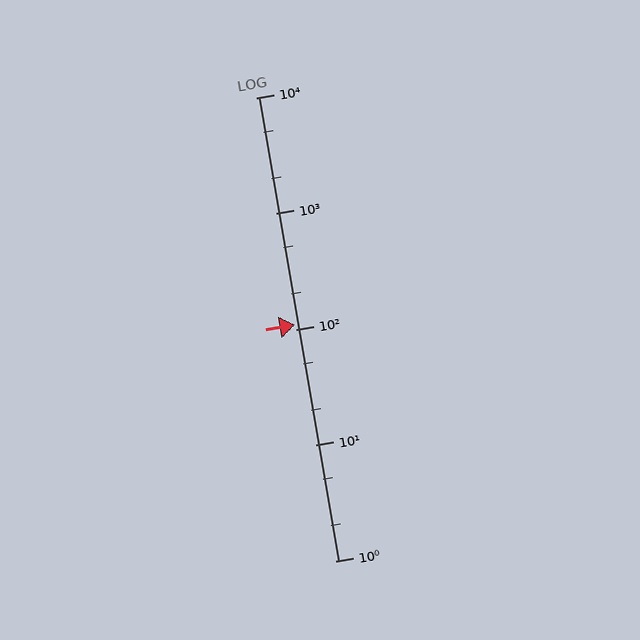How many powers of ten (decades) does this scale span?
The scale spans 4 decades, from 1 to 10000.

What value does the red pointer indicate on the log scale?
The pointer indicates approximately 110.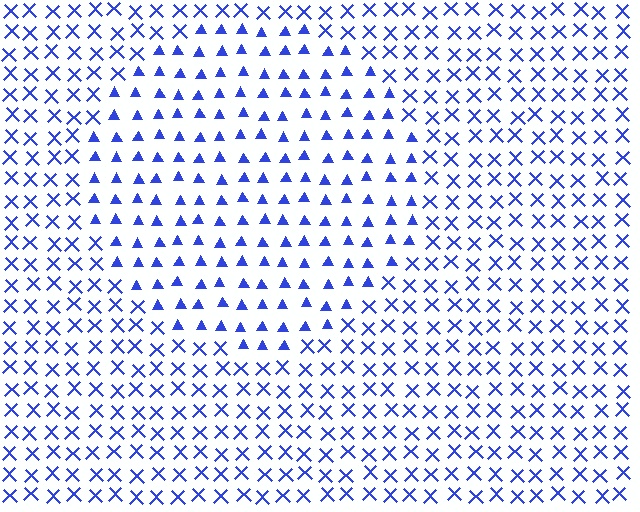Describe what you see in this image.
The image is filled with small blue elements arranged in a uniform grid. A circle-shaped region contains triangles, while the surrounding area contains X marks. The boundary is defined purely by the change in element shape.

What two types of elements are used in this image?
The image uses triangles inside the circle region and X marks outside it.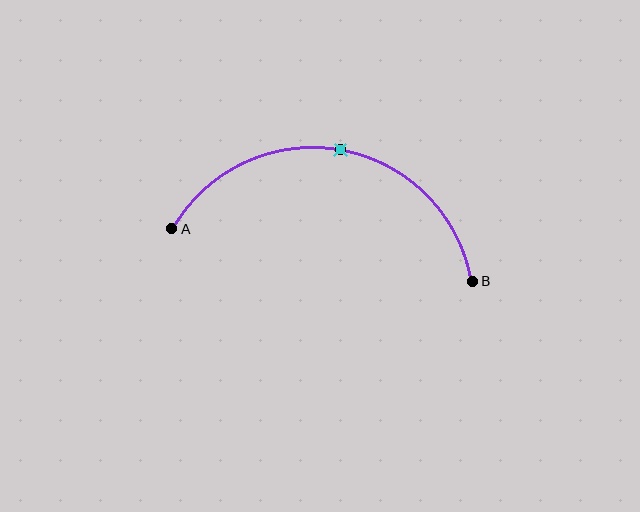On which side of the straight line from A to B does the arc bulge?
The arc bulges above the straight line connecting A and B.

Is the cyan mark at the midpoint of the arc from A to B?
Yes. The cyan mark lies on the arc at equal arc-length from both A and B — it is the arc midpoint.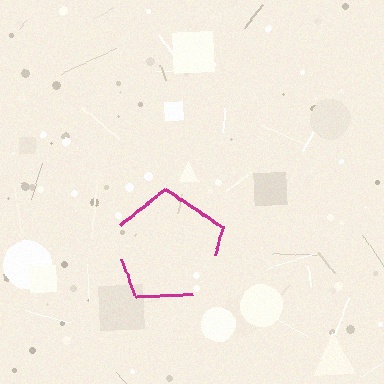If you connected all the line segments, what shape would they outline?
They would outline a pentagon.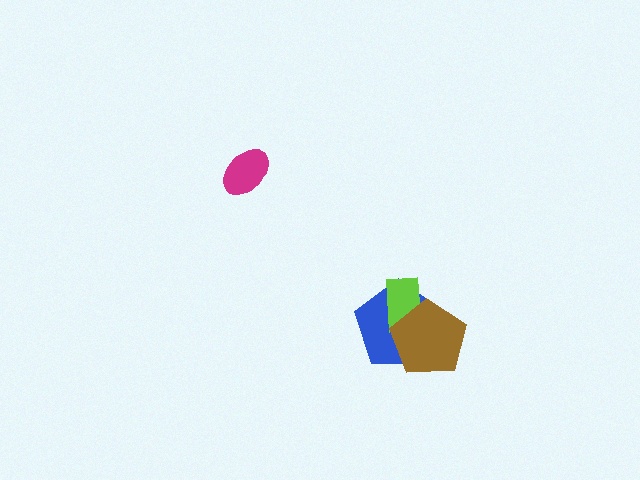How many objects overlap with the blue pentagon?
2 objects overlap with the blue pentagon.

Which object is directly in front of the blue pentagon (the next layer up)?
The lime rectangle is directly in front of the blue pentagon.